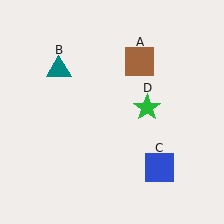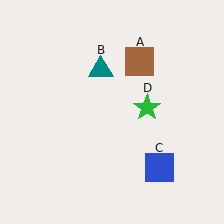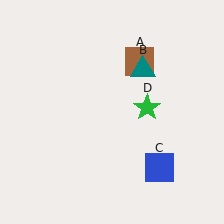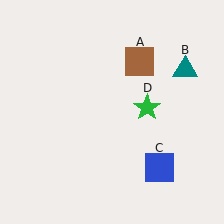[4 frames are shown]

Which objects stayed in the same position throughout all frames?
Brown square (object A) and blue square (object C) and green star (object D) remained stationary.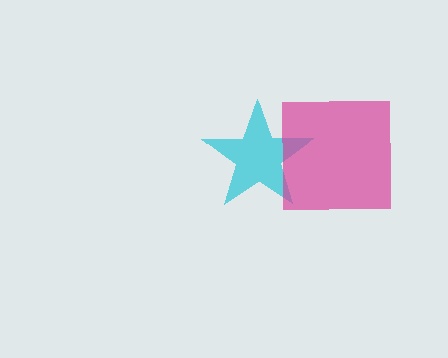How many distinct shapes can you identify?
There are 2 distinct shapes: a cyan star, a magenta square.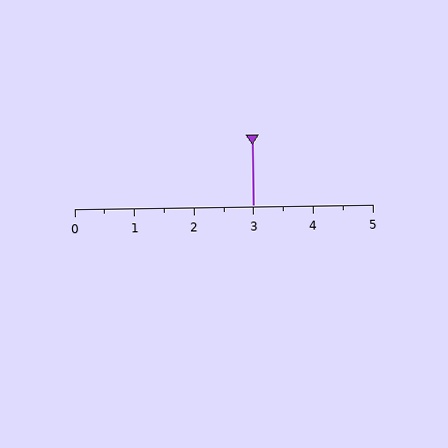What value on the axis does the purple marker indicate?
The marker indicates approximately 3.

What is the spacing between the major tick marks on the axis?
The major ticks are spaced 1 apart.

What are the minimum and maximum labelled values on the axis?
The axis runs from 0 to 5.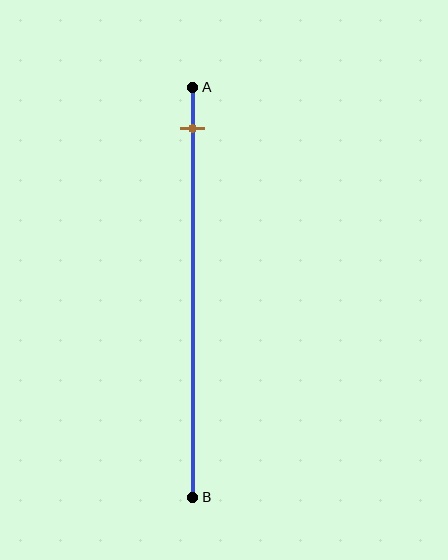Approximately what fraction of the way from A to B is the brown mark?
The brown mark is approximately 10% of the way from A to B.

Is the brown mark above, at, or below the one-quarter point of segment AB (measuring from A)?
The brown mark is above the one-quarter point of segment AB.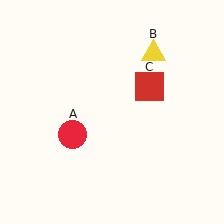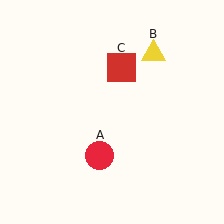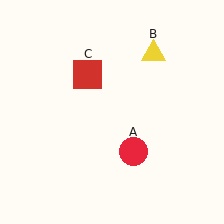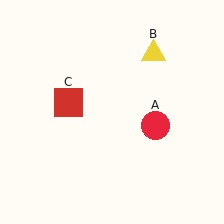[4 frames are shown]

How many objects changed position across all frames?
2 objects changed position: red circle (object A), red square (object C).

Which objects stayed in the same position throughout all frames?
Yellow triangle (object B) remained stationary.